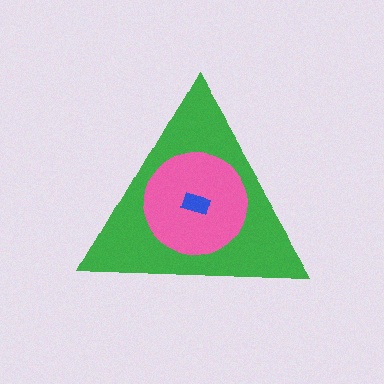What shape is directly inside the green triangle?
The pink circle.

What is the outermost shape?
The green triangle.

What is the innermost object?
The blue rectangle.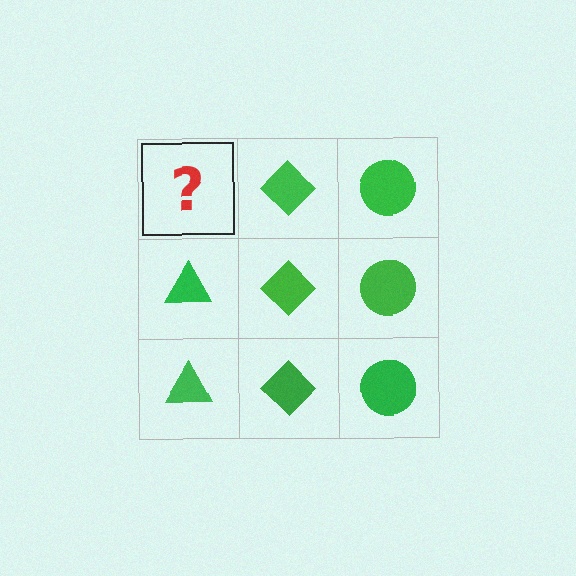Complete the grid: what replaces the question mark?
The question mark should be replaced with a green triangle.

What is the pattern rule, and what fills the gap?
The rule is that each column has a consistent shape. The gap should be filled with a green triangle.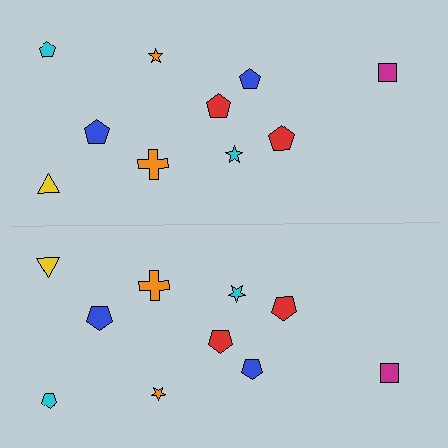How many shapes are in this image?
There are 20 shapes in this image.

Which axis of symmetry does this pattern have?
The pattern has a horizontal axis of symmetry running through the center of the image.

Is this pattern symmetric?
Yes, this pattern has bilateral (reflection) symmetry.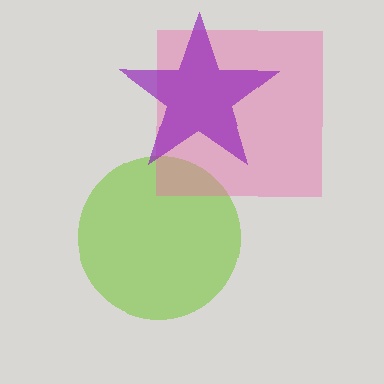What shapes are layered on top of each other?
The layered shapes are: a lime circle, a pink square, a purple star.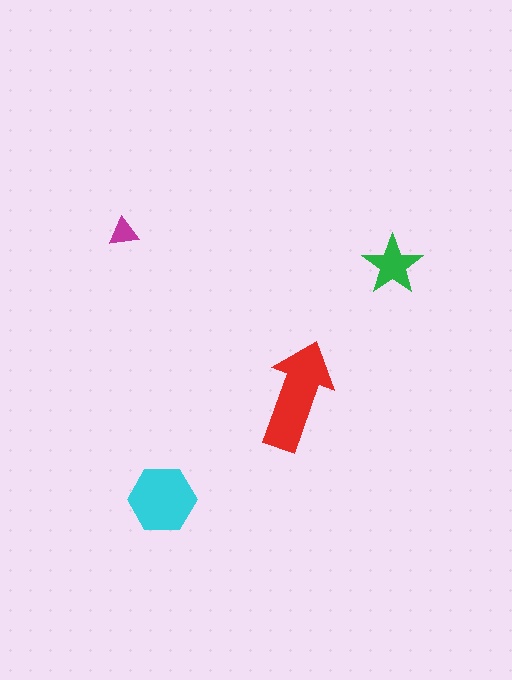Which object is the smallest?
The magenta triangle.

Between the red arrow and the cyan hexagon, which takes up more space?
The red arrow.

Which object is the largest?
The red arrow.